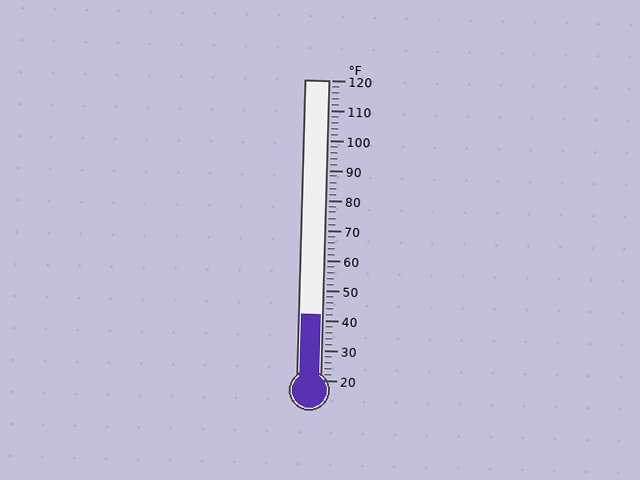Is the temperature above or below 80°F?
The temperature is below 80°F.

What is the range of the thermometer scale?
The thermometer scale ranges from 20°F to 120°F.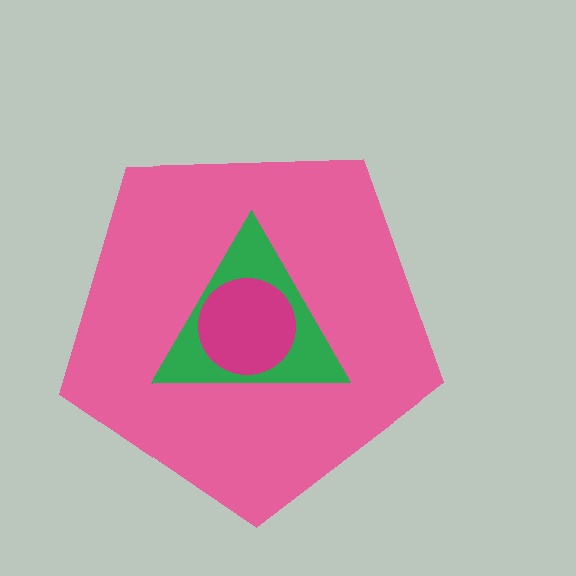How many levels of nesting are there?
3.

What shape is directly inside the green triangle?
The magenta circle.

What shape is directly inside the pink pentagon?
The green triangle.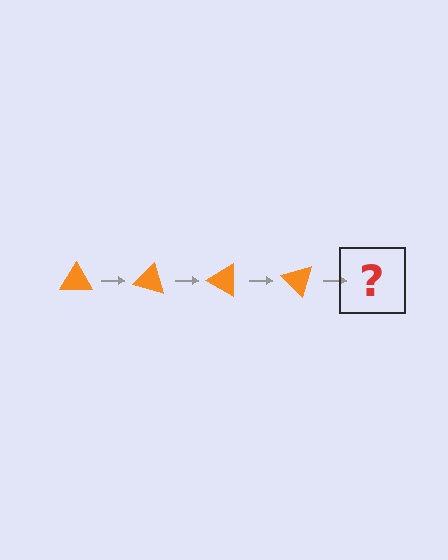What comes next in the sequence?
The next element should be an orange triangle rotated 60 degrees.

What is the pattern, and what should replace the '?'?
The pattern is that the triangle rotates 15 degrees each step. The '?' should be an orange triangle rotated 60 degrees.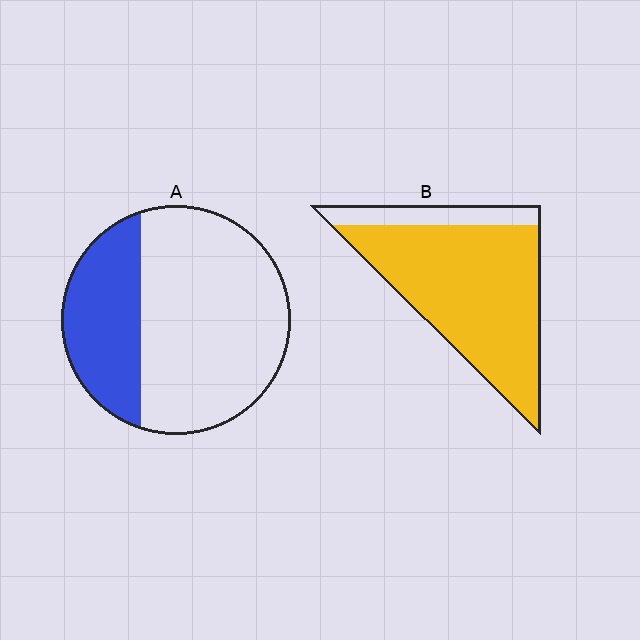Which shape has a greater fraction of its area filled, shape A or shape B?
Shape B.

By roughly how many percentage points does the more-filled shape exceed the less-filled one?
By roughly 50 percentage points (B over A).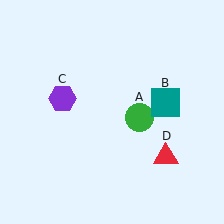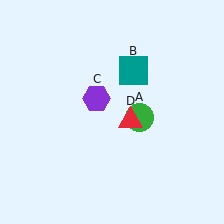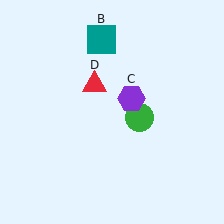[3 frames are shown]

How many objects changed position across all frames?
3 objects changed position: teal square (object B), purple hexagon (object C), red triangle (object D).